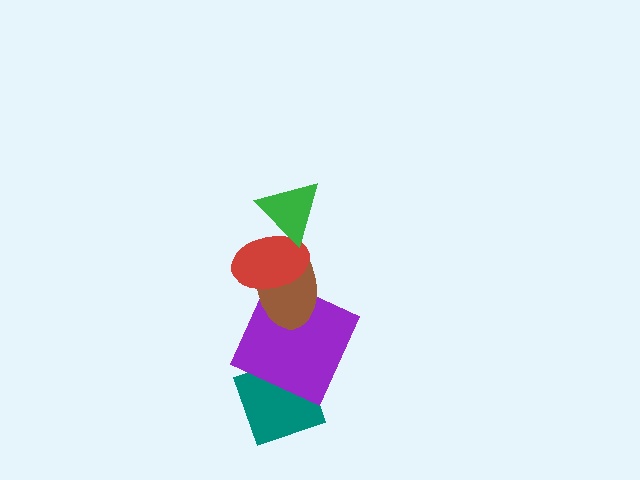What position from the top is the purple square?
The purple square is 4th from the top.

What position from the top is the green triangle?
The green triangle is 1st from the top.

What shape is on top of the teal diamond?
The purple square is on top of the teal diamond.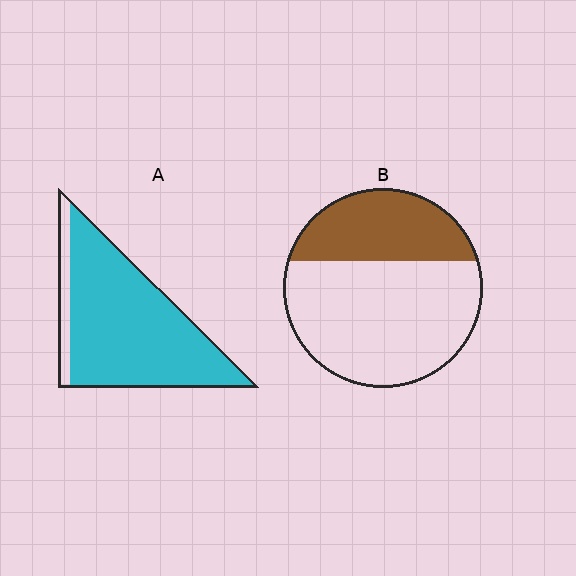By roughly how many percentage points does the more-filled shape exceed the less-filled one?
By roughly 55 percentage points (A over B).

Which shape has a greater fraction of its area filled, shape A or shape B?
Shape A.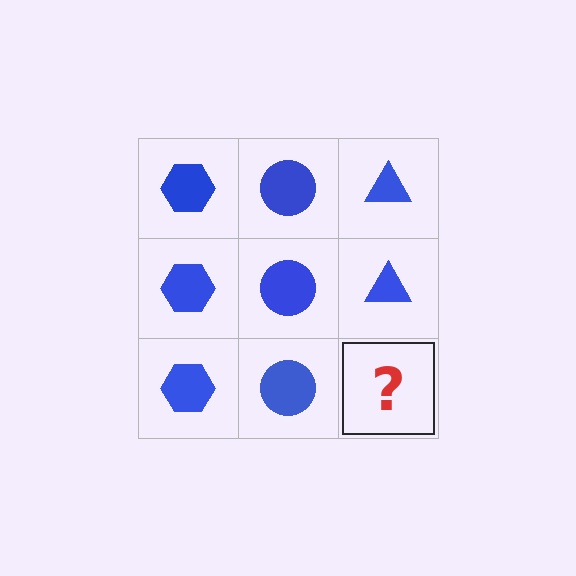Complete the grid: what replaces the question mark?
The question mark should be replaced with a blue triangle.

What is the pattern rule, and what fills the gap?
The rule is that each column has a consistent shape. The gap should be filled with a blue triangle.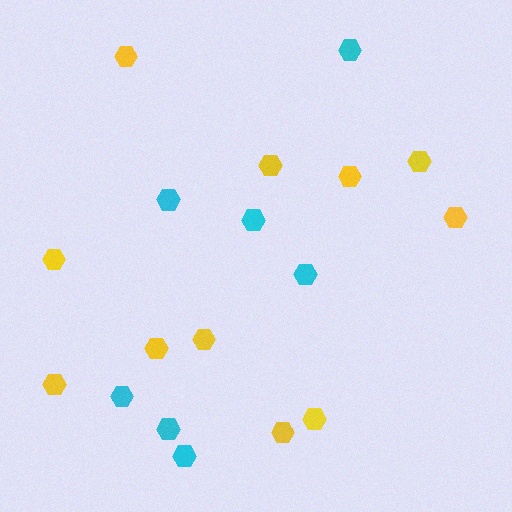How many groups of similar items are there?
There are 2 groups: one group of yellow hexagons (11) and one group of cyan hexagons (7).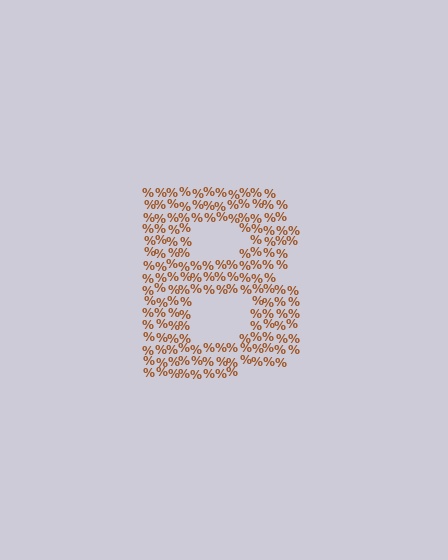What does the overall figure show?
The overall figure shows the letter B.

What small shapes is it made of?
It is made of small percent signs.